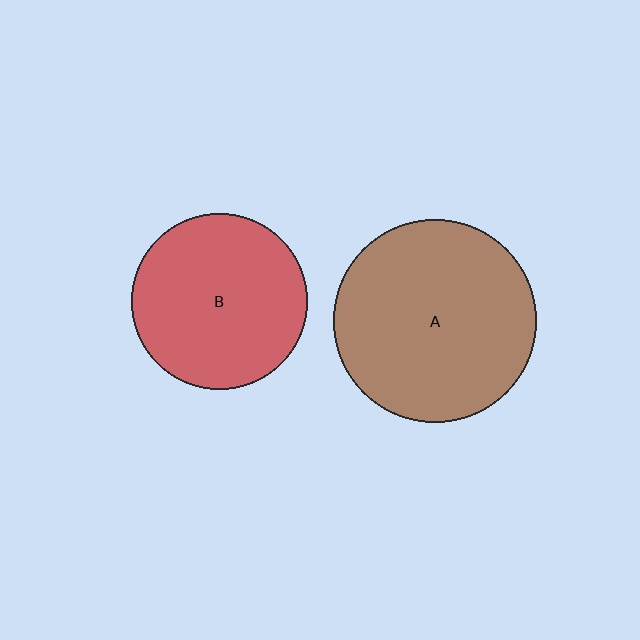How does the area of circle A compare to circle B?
Approximately 1.3 times.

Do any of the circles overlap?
No, none of the circles overlap.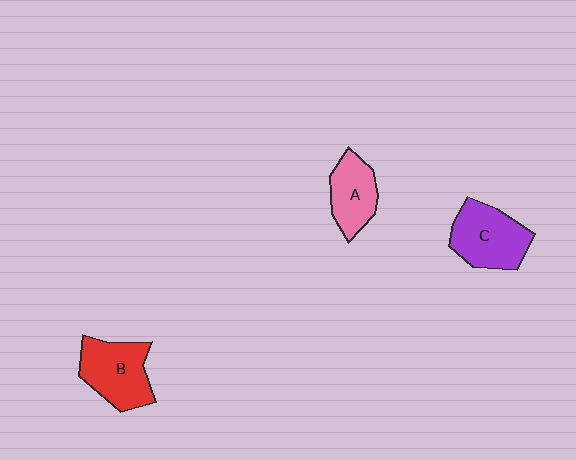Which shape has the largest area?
Shape B (red).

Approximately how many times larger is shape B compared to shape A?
Approximately 1.3 times.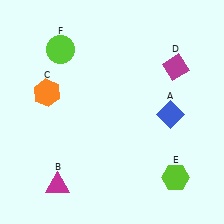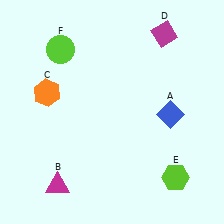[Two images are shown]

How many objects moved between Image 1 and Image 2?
1 object moved between the two images.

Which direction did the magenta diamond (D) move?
The magenta diamond (D) moved up.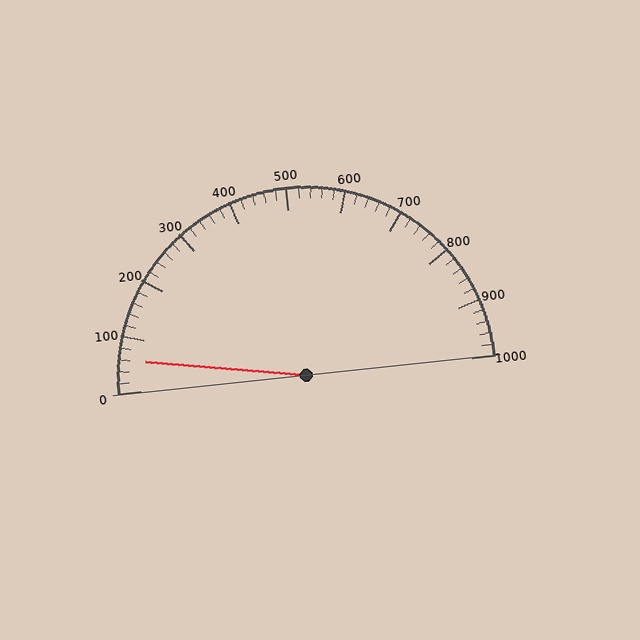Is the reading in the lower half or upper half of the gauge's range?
The reading is in the lower half of the range (0 to 1000).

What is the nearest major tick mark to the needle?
The nearest major tick mark is 100.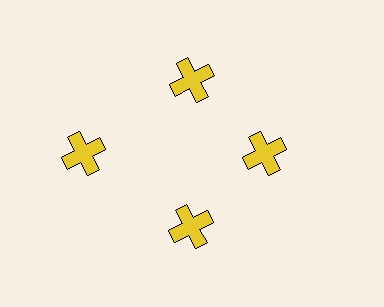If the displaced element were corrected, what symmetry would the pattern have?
It would have 4-fold rotational symmetry — the pattern would map onto itself every 90 degrees.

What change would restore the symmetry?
The symmetry would be restored by moving it inward, back onto the ring so that all 4 crosses sit at equal angles and equal distance from the center.